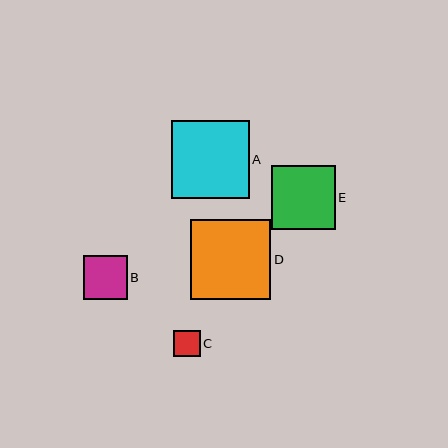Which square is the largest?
Square D is the largest with a size of approximately 80 pixels.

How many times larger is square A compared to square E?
Square A is approximately 1.2 times the size of square E.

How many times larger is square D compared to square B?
Square D is approximately 1.8 times the size of square B.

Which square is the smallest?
Square C is the smallest with a size of approximately 27 pixels.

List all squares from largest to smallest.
From largest to smallest: D, A, E, B, C.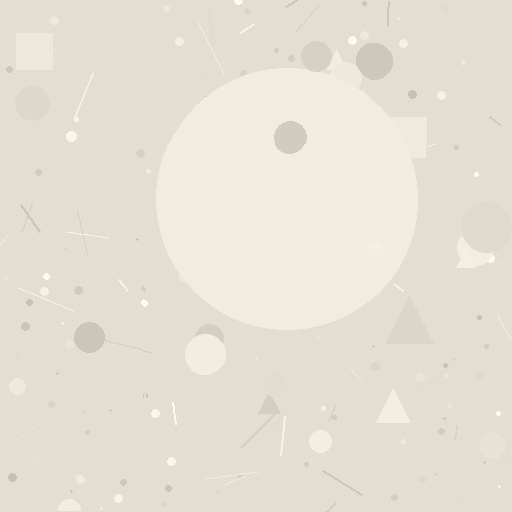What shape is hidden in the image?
A circle is hidden in the image.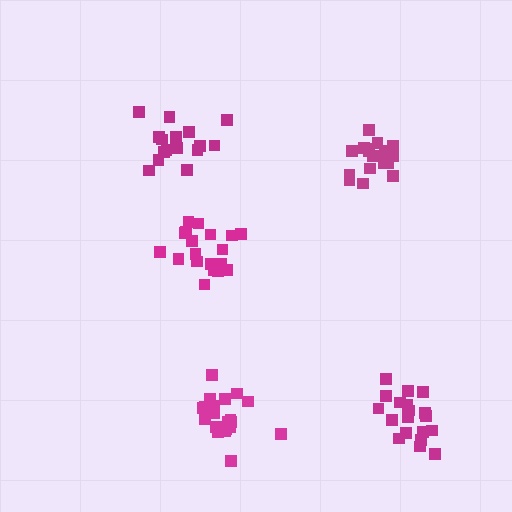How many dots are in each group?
Group 1: 18 dots, Group 2: 19 dots, Group 3: 20 dots, Group 4: 20 dots, Group 5: 17 dots (94 total).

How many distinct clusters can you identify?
There are 5 distinct clusters.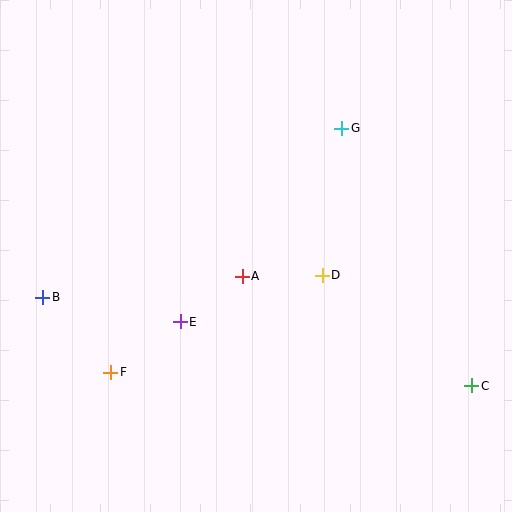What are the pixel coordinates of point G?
Point G is at (342, 128).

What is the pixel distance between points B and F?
The distance between B and F is 101 pixels.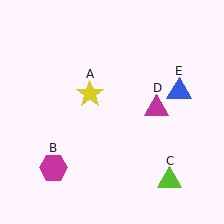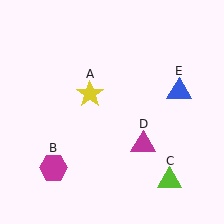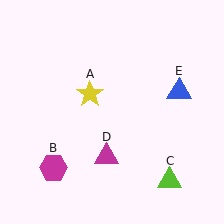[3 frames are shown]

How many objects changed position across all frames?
1 object changed position: magenta triangle (object D).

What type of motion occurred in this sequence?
The magenta triangle (object D) rotated clockwise around the center of the scene.